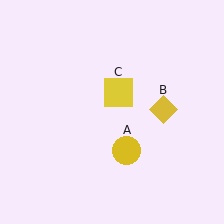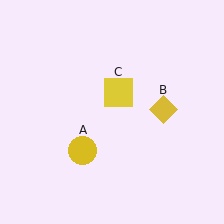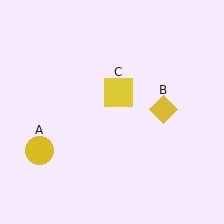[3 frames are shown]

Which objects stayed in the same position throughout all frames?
Yellow diamond (object B) and yellow square (object C) remained stationary.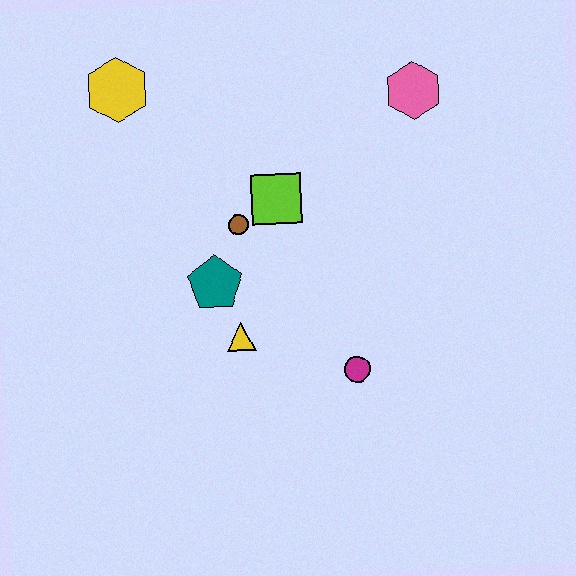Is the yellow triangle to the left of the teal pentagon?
No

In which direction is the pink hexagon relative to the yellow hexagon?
The pink hexagon is to the right of the yellow hexagon.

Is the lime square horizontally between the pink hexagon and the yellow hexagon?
Yes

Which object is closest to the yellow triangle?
The teal pentagon is closest to the yellow triangle.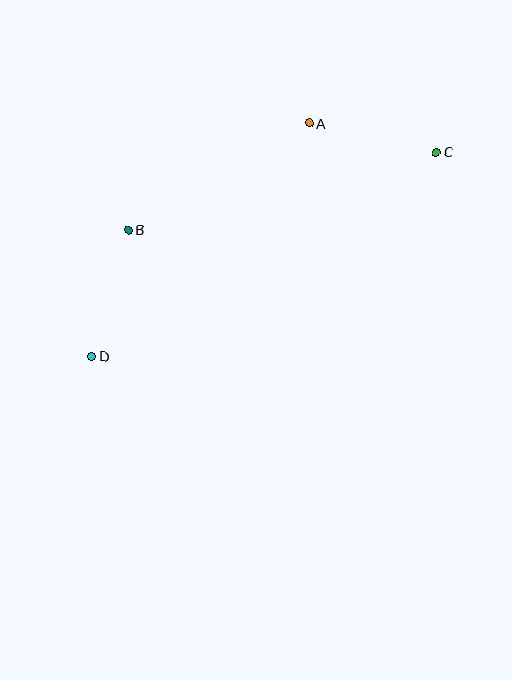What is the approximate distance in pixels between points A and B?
The distance between A and B is approximately 209 pixels.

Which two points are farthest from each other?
Points C and D are farthest from each other.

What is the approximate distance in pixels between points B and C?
The distance between B and C is approximately 318 pixels.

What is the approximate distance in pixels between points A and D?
The distance between A and D is approximately 318 pixels.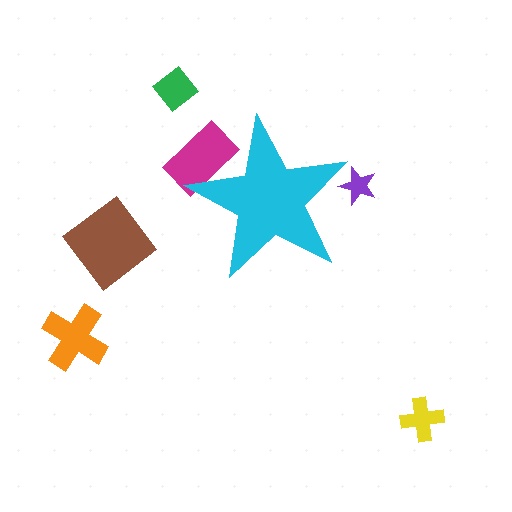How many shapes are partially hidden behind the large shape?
2 shapes are partially hidden.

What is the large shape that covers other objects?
A cyan star.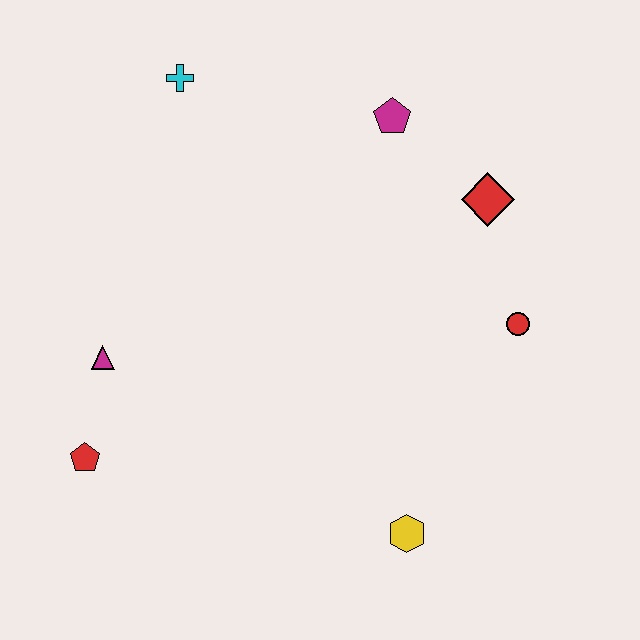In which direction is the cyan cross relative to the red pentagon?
The cyan cross is above the red pentagon.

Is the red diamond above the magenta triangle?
Yes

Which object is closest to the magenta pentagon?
The red diamond is closest to the magenta pentagon.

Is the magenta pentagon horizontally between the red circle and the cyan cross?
Yes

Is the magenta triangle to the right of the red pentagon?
Yes